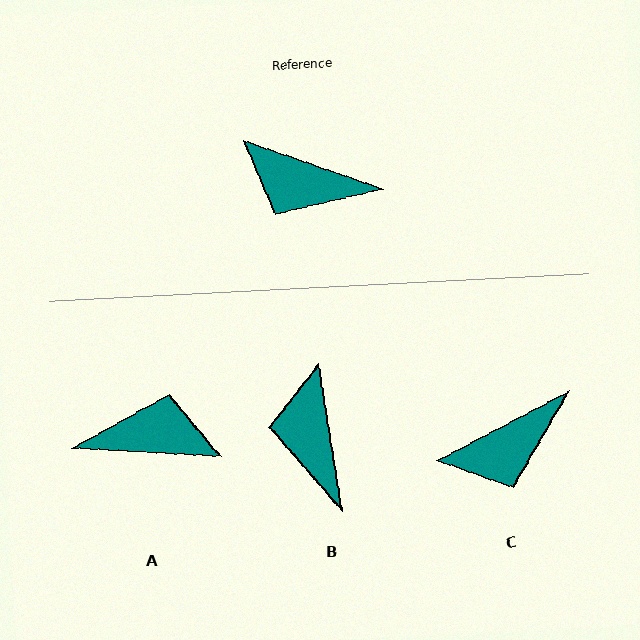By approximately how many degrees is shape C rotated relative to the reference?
Approximately 47 degrees counter-clockwise.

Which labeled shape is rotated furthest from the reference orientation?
A, about 164 degrees away.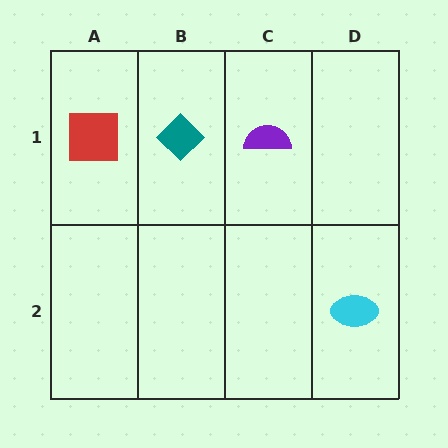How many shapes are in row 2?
1 shape.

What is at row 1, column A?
A red square.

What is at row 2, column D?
A cyan ellipse.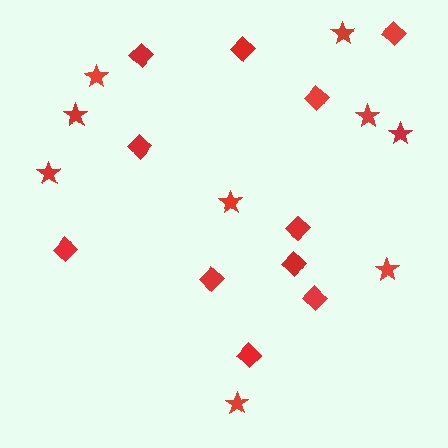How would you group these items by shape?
There are 2 groups: one group of diamonds (11) and one group of stars (9).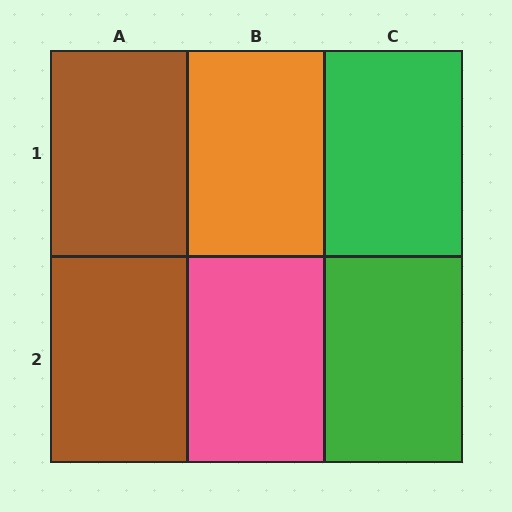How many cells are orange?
1 cell is orange.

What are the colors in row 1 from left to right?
Brown, orange, green.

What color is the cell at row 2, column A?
Brown.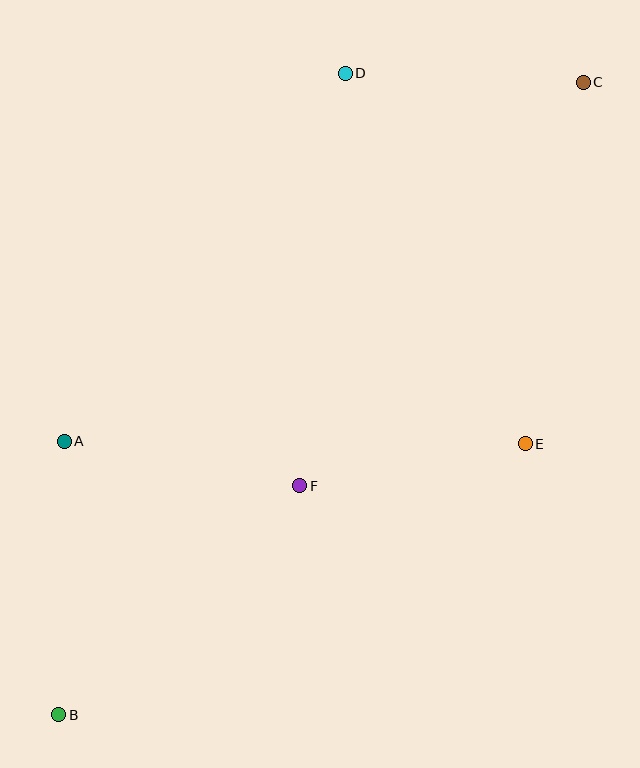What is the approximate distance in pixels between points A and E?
The distance between A and E is approximately 461 pixels.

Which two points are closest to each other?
Points E and F are closest to each other.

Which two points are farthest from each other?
Points B and C are farthest from each other.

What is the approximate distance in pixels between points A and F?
The distance between A and F is approximately 240 pixels.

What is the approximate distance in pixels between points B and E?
The distance between B and E is approximately 539 pixels.